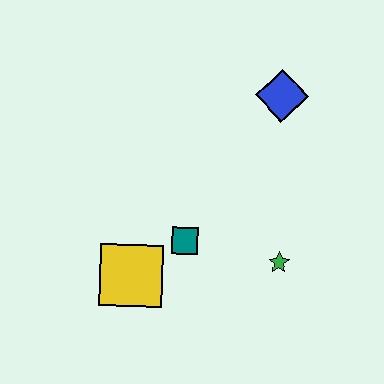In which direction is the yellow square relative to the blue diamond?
The yellow square is below the blue diamond.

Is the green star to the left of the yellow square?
No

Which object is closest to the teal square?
The yellow square is closest to the teal square.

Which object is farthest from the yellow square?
The blue diamond is farthest from the yellow square.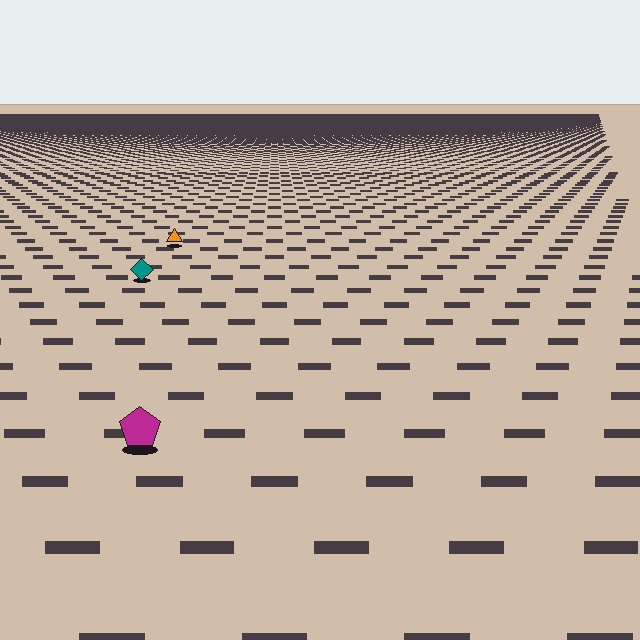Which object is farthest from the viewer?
The orange triangle is farthest from the viewer. It appears smaller and the ground texture around it is denser.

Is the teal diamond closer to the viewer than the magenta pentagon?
No. The magenta pentagon is closer — you can tell from the texture gradient: the ground texture is coarser near it.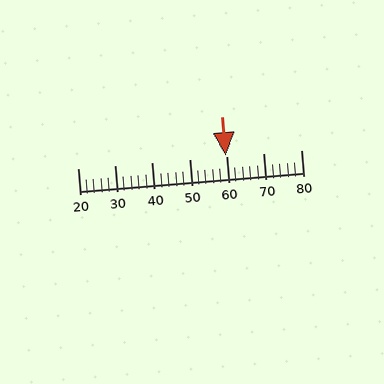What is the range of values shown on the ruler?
The ruler shows values from 20 to 80.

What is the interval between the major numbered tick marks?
The major tick marks are spaced 10 units apart.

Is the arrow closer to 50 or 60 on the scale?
The arrow is closer to 60.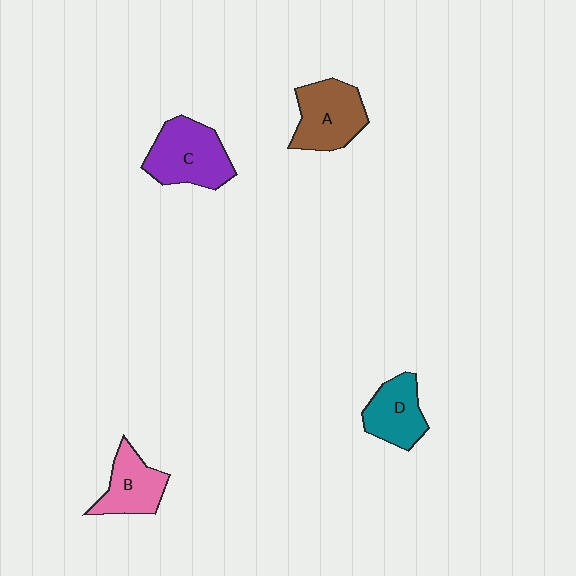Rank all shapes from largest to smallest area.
From largest to smallest: C (purple), A (brown), D (teal), B (pink).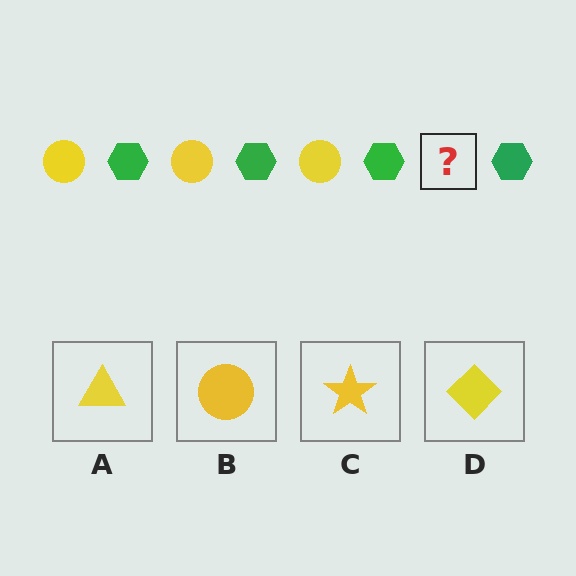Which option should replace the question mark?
Option B.